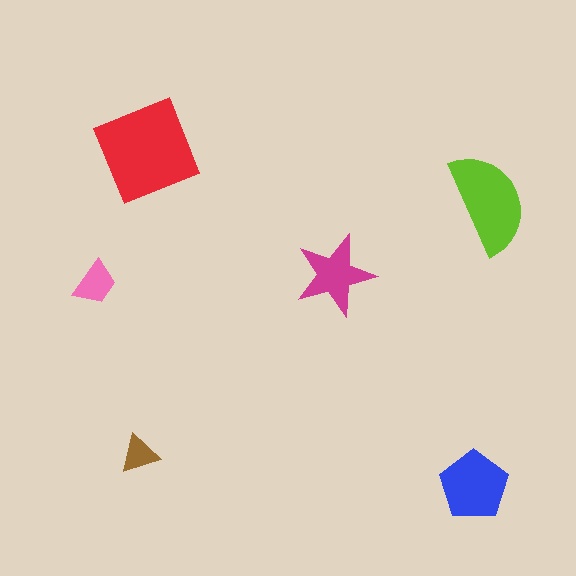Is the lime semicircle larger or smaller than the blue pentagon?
Larger.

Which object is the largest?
The red square.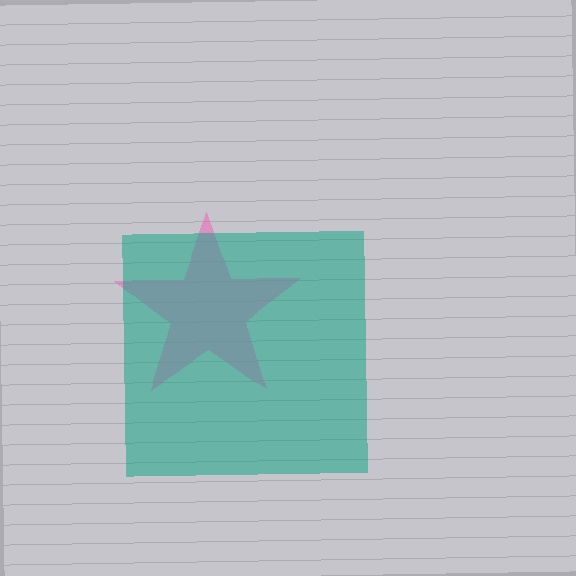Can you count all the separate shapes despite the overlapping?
Yes, there are 2 separate shapes.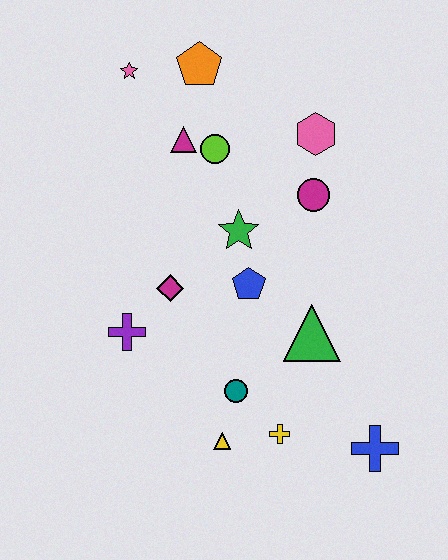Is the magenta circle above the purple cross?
Yes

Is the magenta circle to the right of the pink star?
Yes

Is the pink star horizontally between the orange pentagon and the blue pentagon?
No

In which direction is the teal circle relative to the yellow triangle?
The teal circle is above the yellow triangle.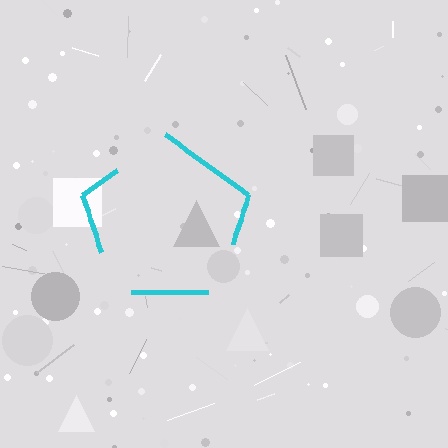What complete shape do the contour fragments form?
The contour fragments form a pentagon.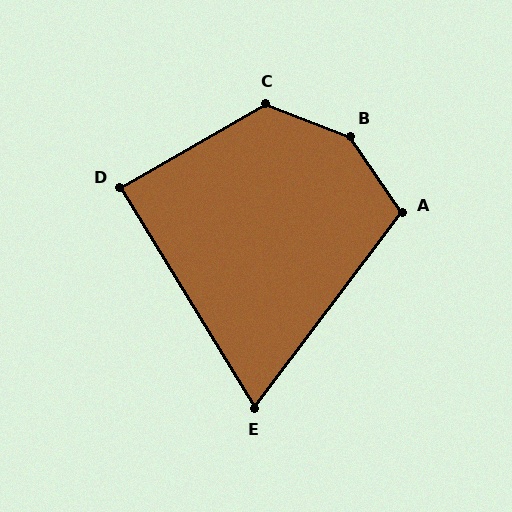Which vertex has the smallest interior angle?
E, at approximately 68 degrees.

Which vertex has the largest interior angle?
B, at approximately 145 degrees.